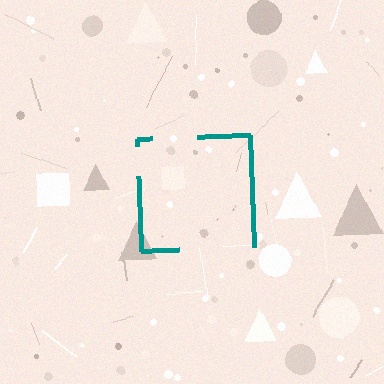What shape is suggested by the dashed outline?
The dashed outline suggests a square.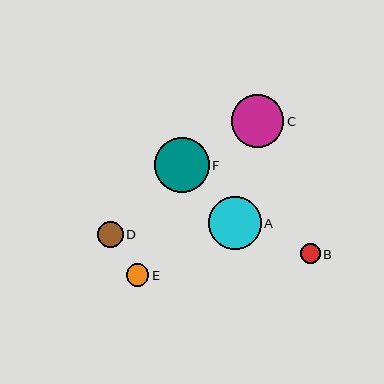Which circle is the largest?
Circle F is the largest with a size of approximately 55 pixels.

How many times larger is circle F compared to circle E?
Circle F is approximately 2.5 times the size of circle E.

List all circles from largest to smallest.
From largest to smallest: F, A, C, D, E, B.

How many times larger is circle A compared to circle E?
Circle A is approximately 2.4 times the size of circle E.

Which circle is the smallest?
Circle B is the smallest with a size of approximately 20 pixels.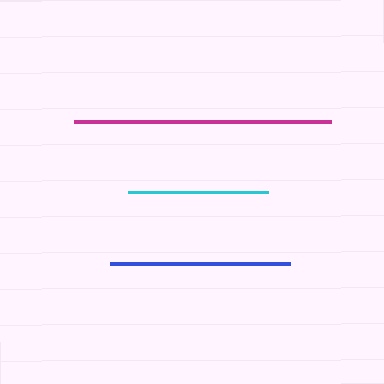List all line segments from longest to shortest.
From longest to shortest: magenta, blue, cyan.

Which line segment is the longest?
The magenta line is the longest at approximately 257 pixels.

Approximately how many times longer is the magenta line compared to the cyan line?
The magenta line is approximately 1.8 times the length of the cyan line.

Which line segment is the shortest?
The cyan line is the shortest at approximately 140 pixels.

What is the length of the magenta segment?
The magenta segment is approximately 257 pixels long.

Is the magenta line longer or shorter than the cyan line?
The magenta line is longer than the cyan line.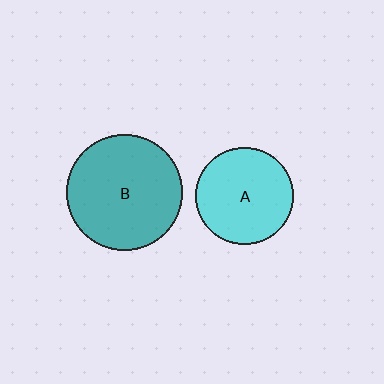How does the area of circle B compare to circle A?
Approximately 1.4 times.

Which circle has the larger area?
Circle B (teal).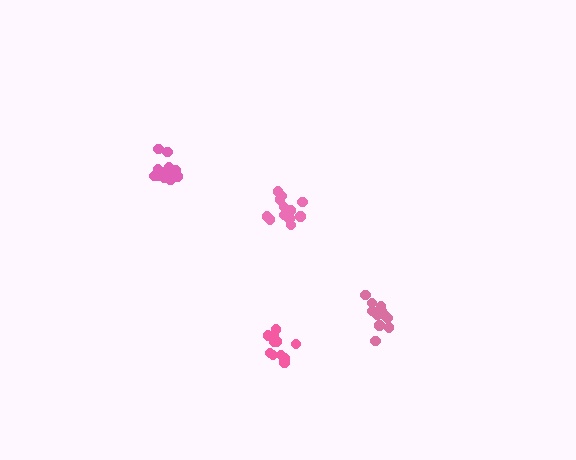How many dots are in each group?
Group 1: 12 dots, Group 2: 12 dots, Group 3: 11 dots, Group 4: 15 dots (50 total).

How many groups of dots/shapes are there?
There are 4 groups.